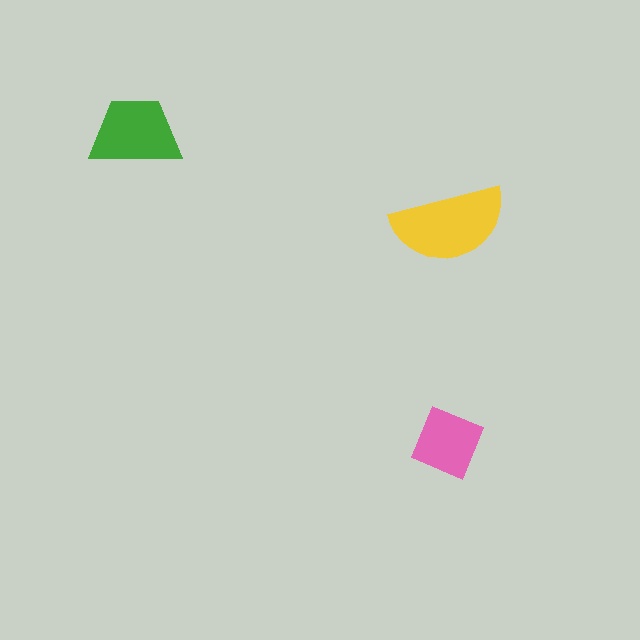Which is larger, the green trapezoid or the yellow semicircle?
The yellow semicircle.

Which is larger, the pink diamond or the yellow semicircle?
The yellow semicircle.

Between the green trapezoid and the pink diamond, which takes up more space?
The green trapezoid.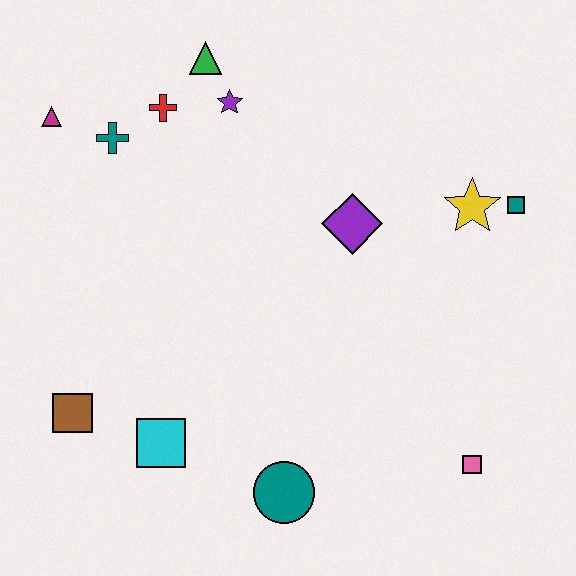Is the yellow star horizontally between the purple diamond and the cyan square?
No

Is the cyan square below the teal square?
Yes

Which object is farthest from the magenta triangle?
The pink square is farthest from the magenta triangle.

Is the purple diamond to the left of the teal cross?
No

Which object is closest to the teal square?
The yellow star is closest to the teal square.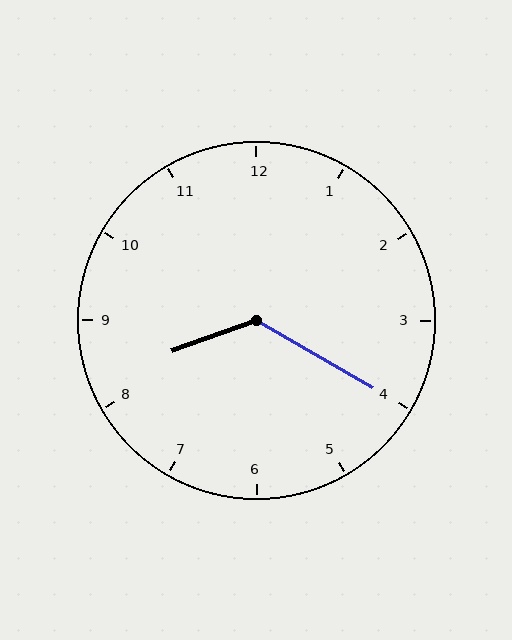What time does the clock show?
8:20.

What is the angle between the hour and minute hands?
Approximately 130 degrees.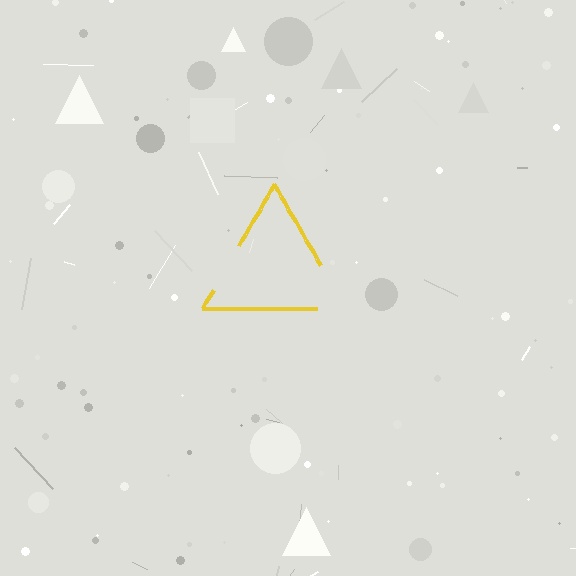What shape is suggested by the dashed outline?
The dashed outline suggests a triangle.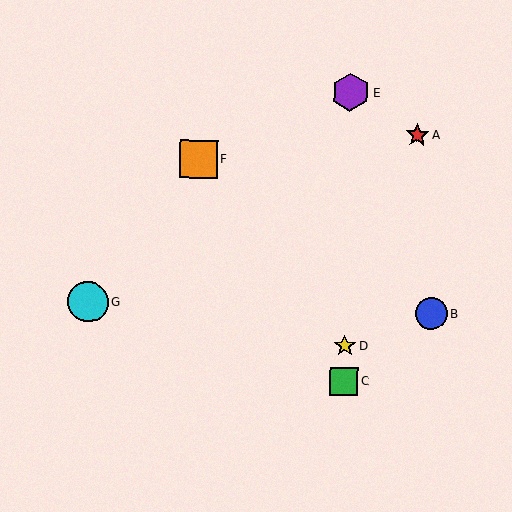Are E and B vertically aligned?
No, E is at x≈350 and B is at x≈431.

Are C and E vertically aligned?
Yes, both are at x≈344.